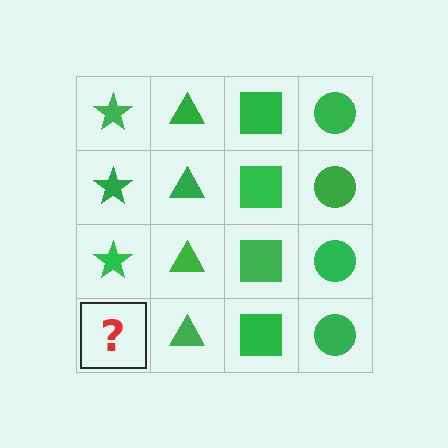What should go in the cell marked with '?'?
The missing cell should contain a green star.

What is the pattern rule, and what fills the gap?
The rule is that each column has a consistent shape. The gap should be filled with a green star.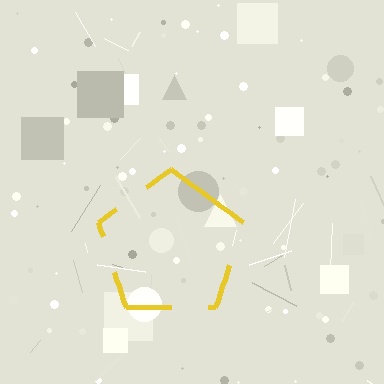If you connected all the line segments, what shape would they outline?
They would outline a pentagon.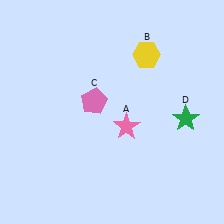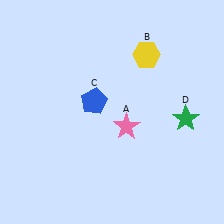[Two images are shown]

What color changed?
The pentagon (C) changed from pink in Image 1 to blue in Image 2.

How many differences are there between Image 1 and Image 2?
There is 1 difference between the two images.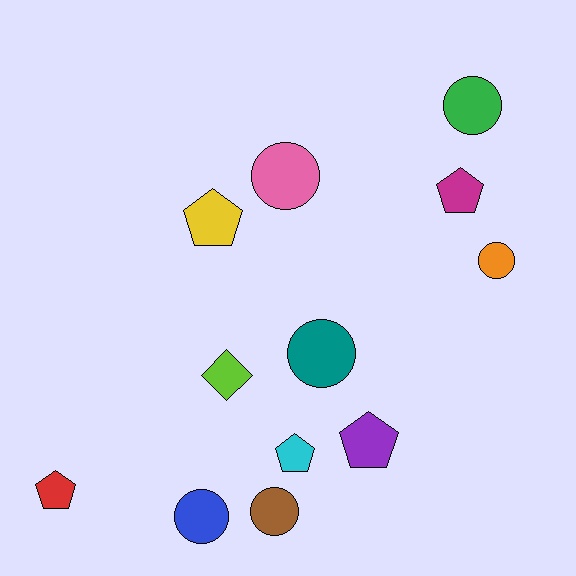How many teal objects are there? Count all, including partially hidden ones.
There is 1 teal object.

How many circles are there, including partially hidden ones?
There are 6 circles.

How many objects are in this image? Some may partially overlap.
There are 12 objects.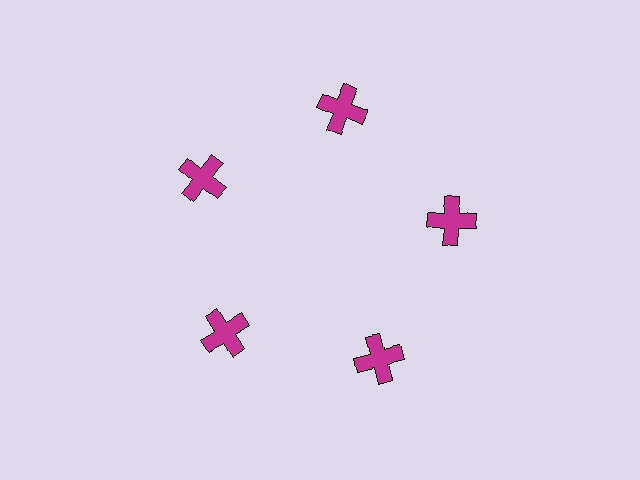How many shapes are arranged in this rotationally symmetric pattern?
There are 5 shapes, arranged in 5 groups of 1.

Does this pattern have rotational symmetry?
Yes, this pattern has 5-fold rotational symmetry. It looks the same after rotating 72 degrees around the center.